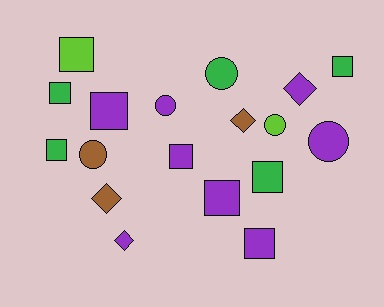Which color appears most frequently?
Purple, with 8 objects.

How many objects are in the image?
There are 18 objects.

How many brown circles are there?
There is 1 brown circle.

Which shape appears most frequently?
Square, with 9 objects.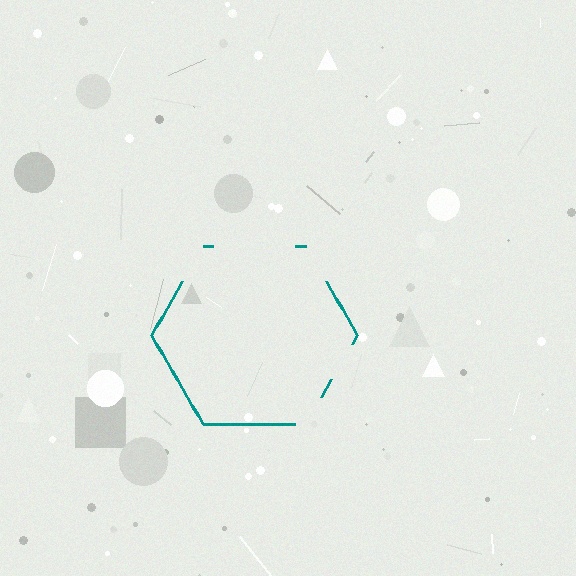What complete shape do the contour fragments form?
The contour fragments form a hexagon.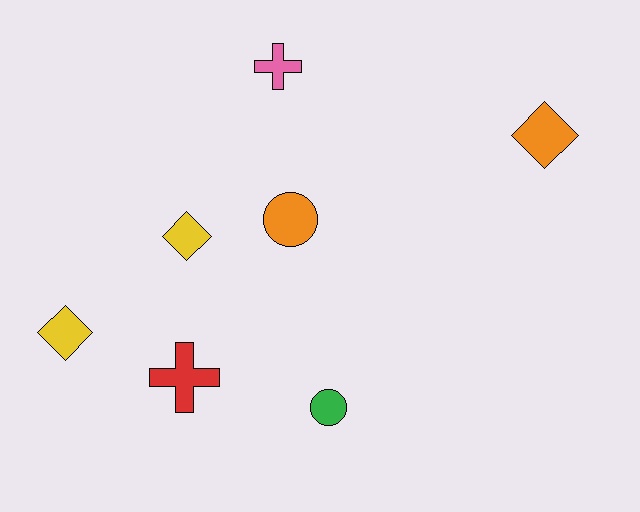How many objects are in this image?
There are 7 objects.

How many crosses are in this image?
There are 2 crosses.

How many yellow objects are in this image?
There are 2 yellow objects.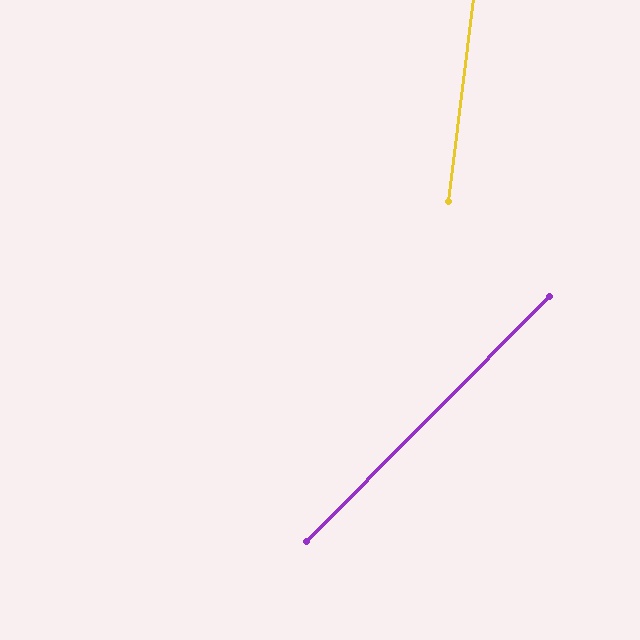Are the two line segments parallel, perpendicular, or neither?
Neither parallel nor perpendicular — they differ by about 38°.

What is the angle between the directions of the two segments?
Approximately 38 degrees.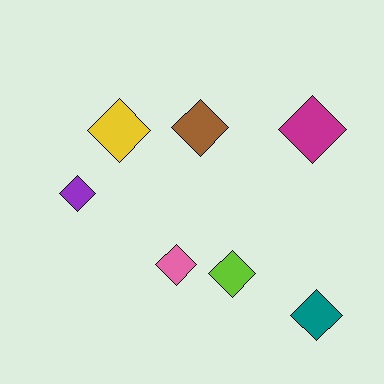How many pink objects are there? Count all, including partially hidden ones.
There is 1 pink object.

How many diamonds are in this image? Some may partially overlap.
There are 7 diamonds.